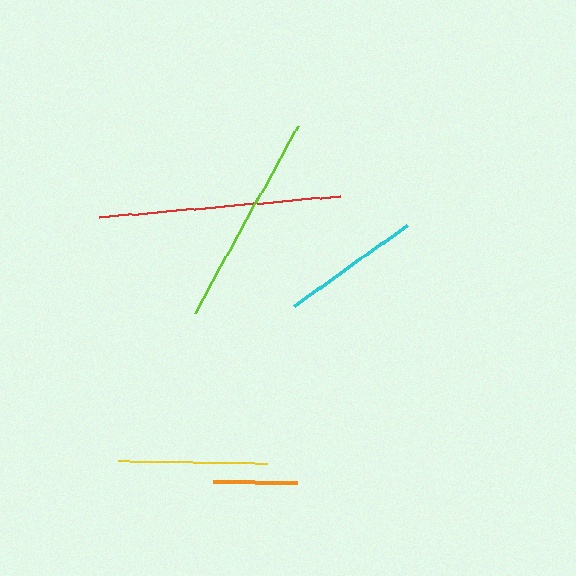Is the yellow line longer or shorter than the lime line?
The lime line is longer than the yellow line.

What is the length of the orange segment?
The orange segment is approximately 84 pixels long.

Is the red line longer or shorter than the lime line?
The red line is longer than the lime line.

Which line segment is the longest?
The red line is the longest at approximately 242 pixels.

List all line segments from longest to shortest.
From longest to shortest: red, lime, yellow, cyan, orange.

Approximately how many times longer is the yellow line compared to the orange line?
The yellow line is approximately 1.8 times the length of the orange line.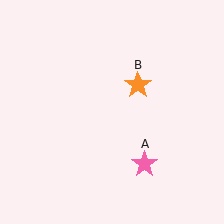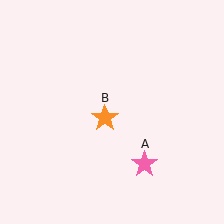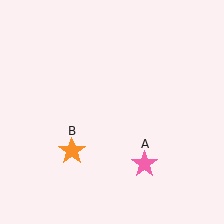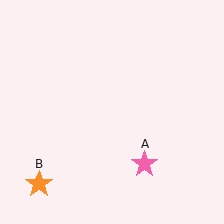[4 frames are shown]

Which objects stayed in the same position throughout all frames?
Pink star (object A) remained stationary.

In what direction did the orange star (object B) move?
The orange star (object B) moved down and to the left.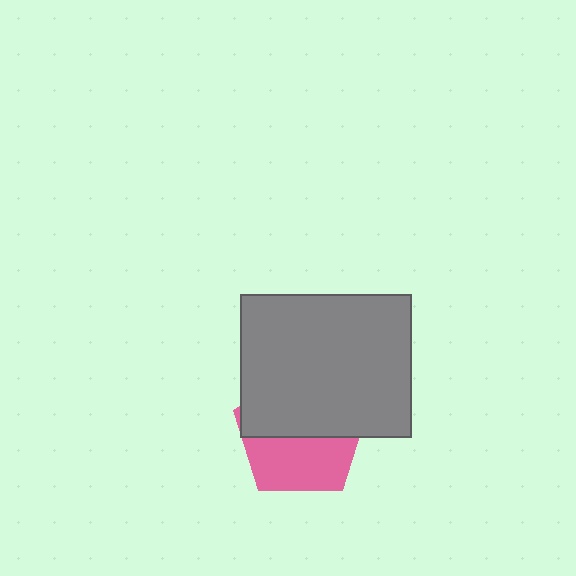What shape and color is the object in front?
The object in front is a gray rectangle.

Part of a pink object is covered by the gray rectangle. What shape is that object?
It is a pentagon.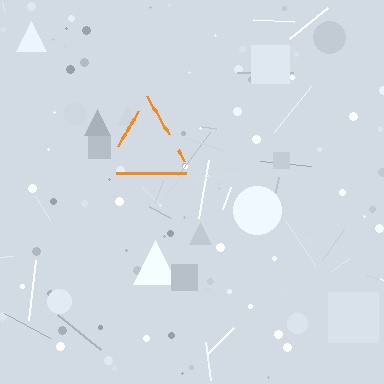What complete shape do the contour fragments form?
The contour fragments form a triangle.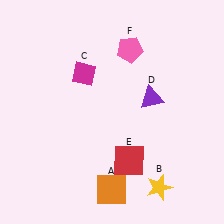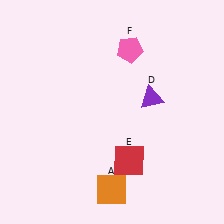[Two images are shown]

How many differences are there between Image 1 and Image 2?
There are 2 differences between the two images.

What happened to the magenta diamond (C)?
The magenta diamond (C) was removed in Image 2. It was in the top-left area of Image 1.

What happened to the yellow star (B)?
The yellow star (B) was removed in Image 2. It was in the bottom-right area of Image 1.